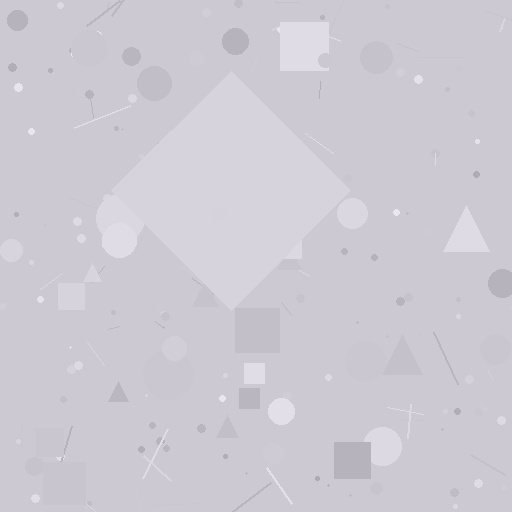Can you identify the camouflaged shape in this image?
The camouflaged shape is a diamond.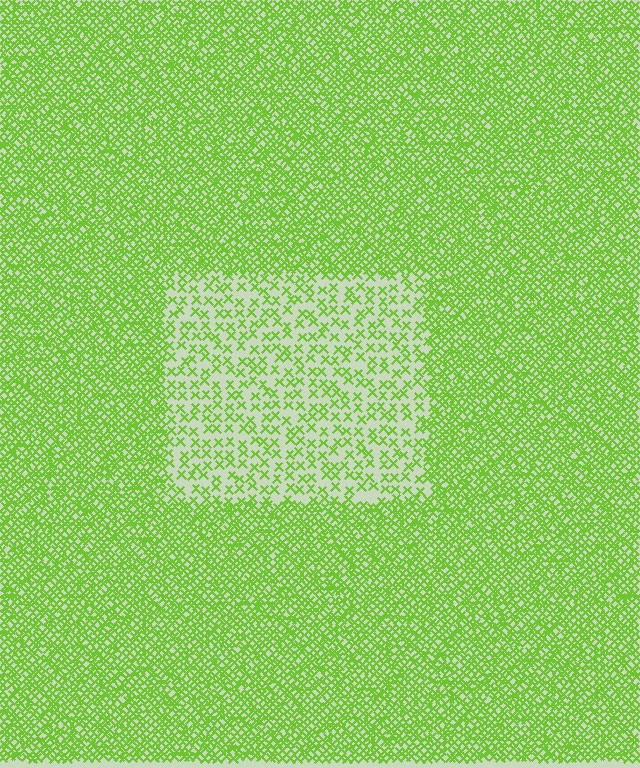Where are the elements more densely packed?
The elements are more densely packed outside the rectangle boundary.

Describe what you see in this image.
The image contains small lime elements arranged at two different densities. A rectangle-shaped region is visible where the elements are less densely packed than the surrounding area.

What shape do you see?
I see a rectangle.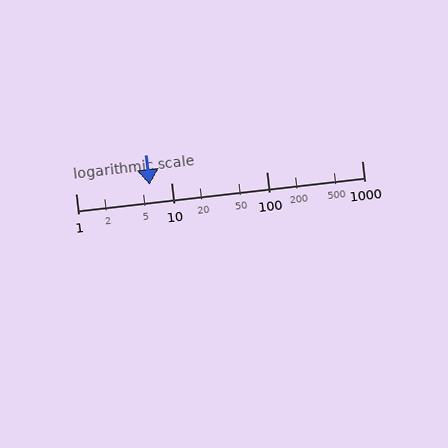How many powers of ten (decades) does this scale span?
The scale spans 3 decades, from 1 to 1000.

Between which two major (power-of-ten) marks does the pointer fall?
The pointer is between 1 and 10.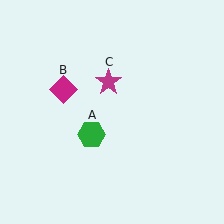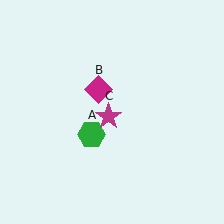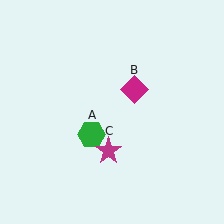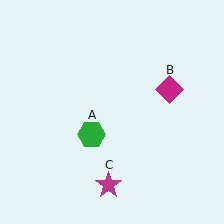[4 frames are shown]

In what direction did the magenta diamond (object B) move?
The magenta diamond (object B) moved right.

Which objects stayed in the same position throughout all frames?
Green hexagon (object A) remained stationary.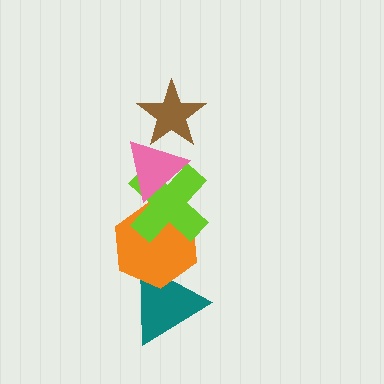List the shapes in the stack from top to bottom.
From top to bottom: the brown star, the pink triangle, the lime cross, the orange hexagon, the teal triangle.